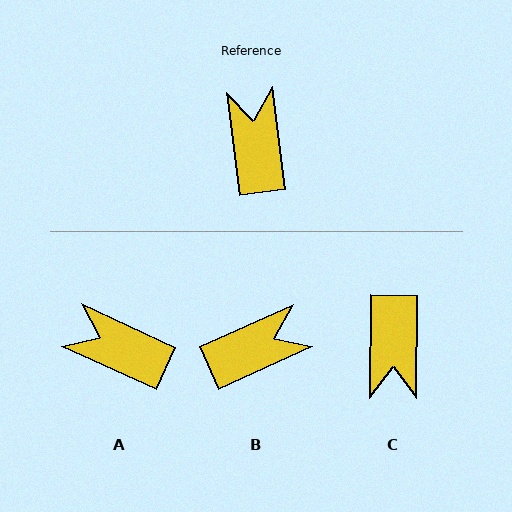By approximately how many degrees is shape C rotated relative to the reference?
Approximately 172 degrees counter-clockwise.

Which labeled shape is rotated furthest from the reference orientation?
C, about 172 degrees away.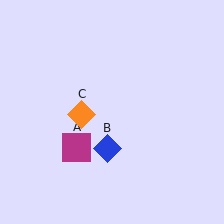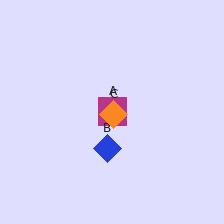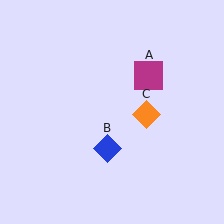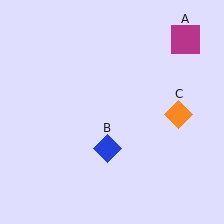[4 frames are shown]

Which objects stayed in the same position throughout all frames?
Blue diamond (object B) remained stationary.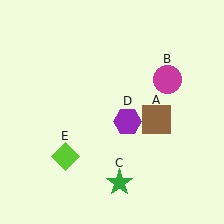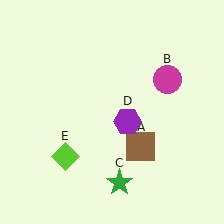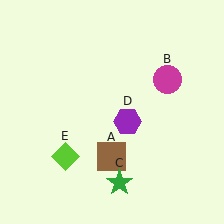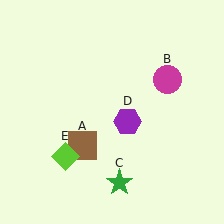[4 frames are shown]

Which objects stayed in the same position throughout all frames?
Magenta circle (object B) and green star (object C) and purple hexagon (object D) and lime diamond (object E) remained stationary.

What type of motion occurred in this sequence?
The brown square (object A) rotated clockwise around the center of the scene.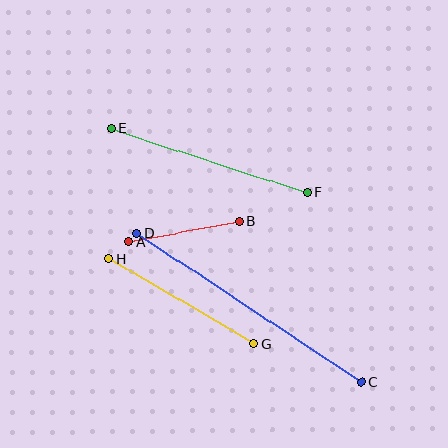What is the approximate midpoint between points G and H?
The midpoint is at approximately (182, 301) pixels.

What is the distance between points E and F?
The distance is approximately 206 pixels.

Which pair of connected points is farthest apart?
Points C and D are farthest apart.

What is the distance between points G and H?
The distance is approximately 168 pixels.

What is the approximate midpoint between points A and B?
The midpoint is at approximately (184, 231) pixels.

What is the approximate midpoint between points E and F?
The midpoint is at approximately (209, 160) pixels.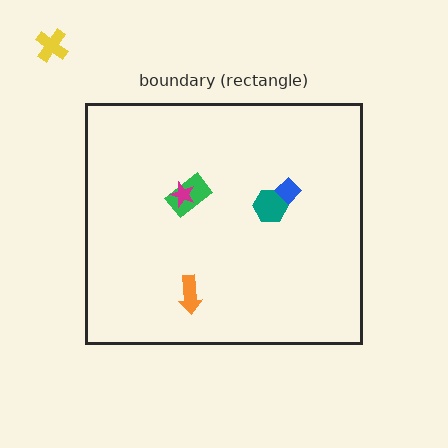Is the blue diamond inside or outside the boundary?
Inside.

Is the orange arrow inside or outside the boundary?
Inside.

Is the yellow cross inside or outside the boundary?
Outside.